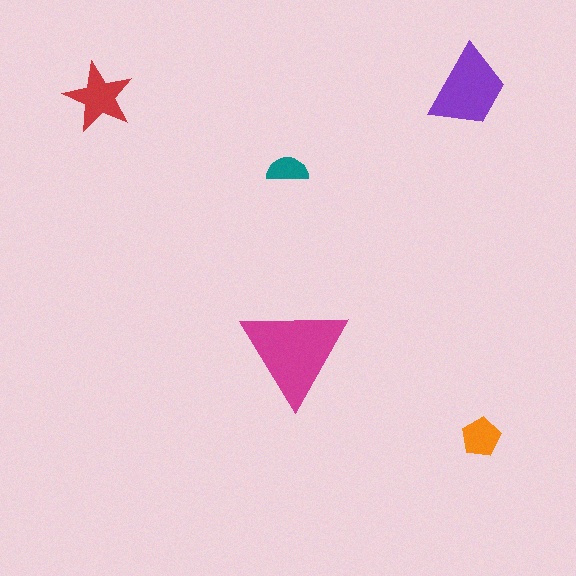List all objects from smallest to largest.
The teal semicircle, the orange pentagon, the red star, the purple trapezoid, the magenta triangle.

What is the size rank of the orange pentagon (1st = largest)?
4th.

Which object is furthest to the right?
The orange pentagon is rightmost.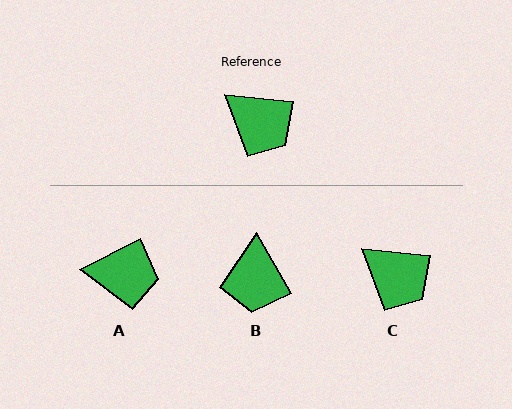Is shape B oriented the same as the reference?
No, it is off by about 54 degrees.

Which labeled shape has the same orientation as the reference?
C.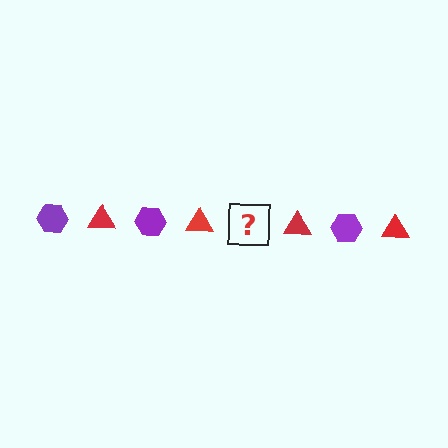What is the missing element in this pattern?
The missing element is a purple hexagon.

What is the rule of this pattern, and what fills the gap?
The rule is that the pattern alternates between purple hexagon and red triangle. The gap should be filled with a purple hexagon.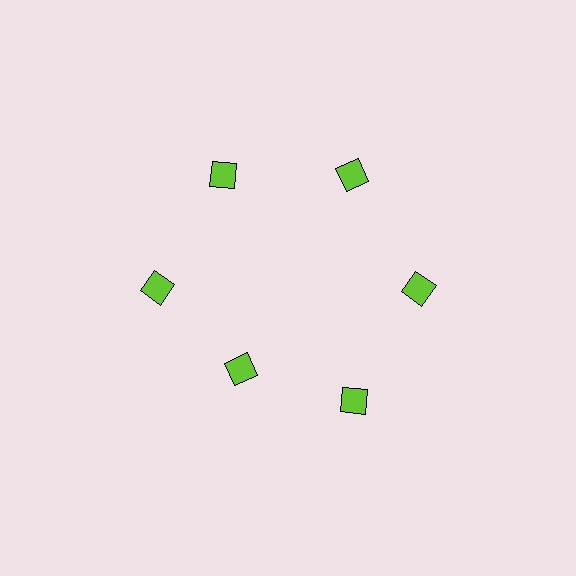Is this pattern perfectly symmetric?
No. The 6 lime diamonds are arranged in a ring, but one element near the 7 o'clock position is pulled inward toward the center, breaking the 6-fold rotational symmetry.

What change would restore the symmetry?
The symmetry would be restored by moving it outward, back onto the ring so that all 6 diamonds sit at equal angles and equal distance from the center.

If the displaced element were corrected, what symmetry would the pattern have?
It would have 6-fold rotational symmetry — the pattern would map onto itself every 60 degrees.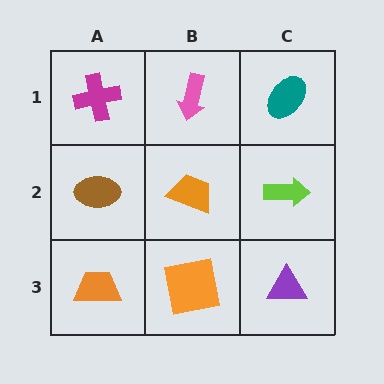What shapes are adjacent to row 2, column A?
A magenta cross (row 1, column A), an orange trapezoid (row 3, column A), an orange trapezoid (row 2, column B).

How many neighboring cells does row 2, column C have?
3.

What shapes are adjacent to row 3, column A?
A brown ellipse (row 2, column A), an orange square (row 3, column B).